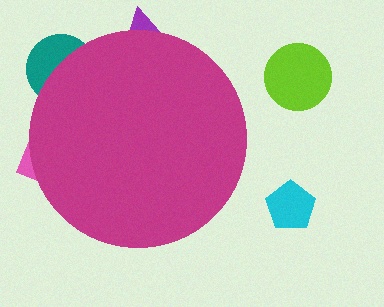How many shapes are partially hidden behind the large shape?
3 shapes are partially hidden.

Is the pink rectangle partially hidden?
Yes, the pink rectangle is partially hidden behind the magenta circle.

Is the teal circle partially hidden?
Yes, the teal circle is partially hidden behind the magenta circle.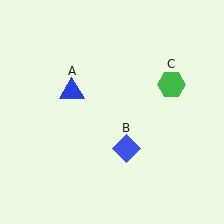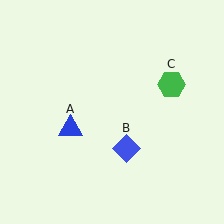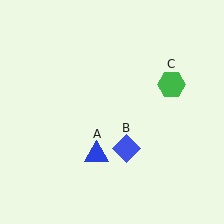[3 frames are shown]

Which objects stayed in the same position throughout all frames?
Blue diamond (object B) and green hexagon (object C) remained stationary.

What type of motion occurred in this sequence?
The blue triangle (object A) rotated counterclockwise around the center of the scene.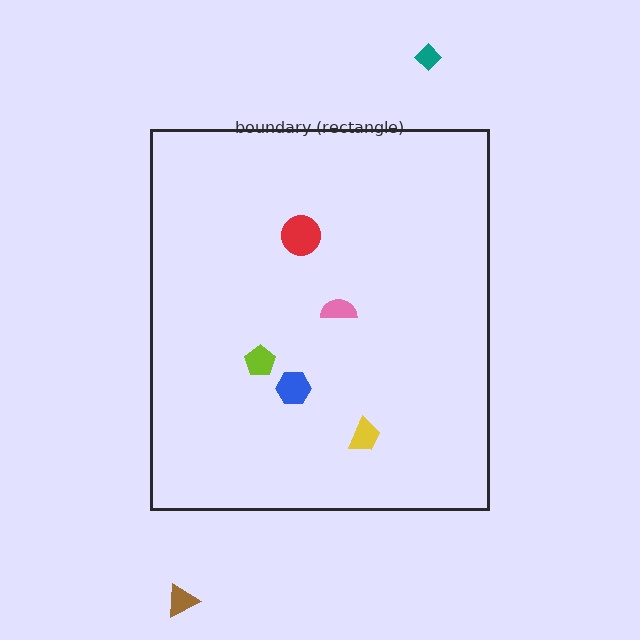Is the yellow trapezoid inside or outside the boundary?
Inside.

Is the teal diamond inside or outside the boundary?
Outside.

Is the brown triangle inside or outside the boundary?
Outside.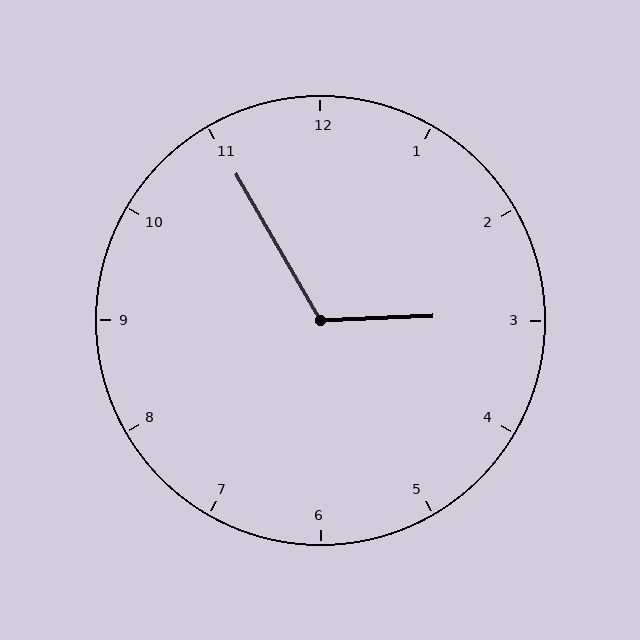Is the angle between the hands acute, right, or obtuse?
It is obtuse.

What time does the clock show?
2:55.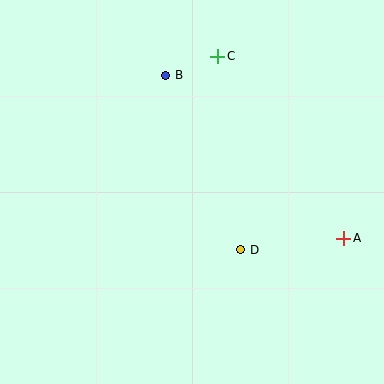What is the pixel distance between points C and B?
The distance between C and B is 55 pixels.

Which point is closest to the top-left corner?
Point B is closest to the top-left corner.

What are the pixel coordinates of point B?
Point B is at (166, 75).